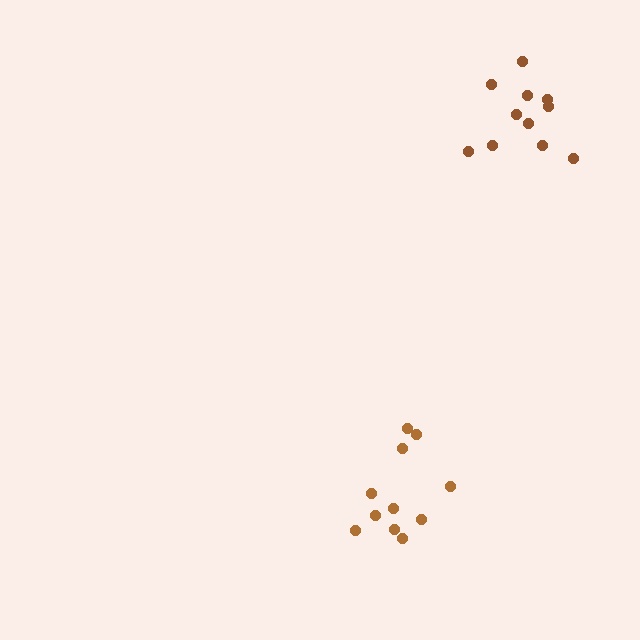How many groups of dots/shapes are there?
There are 2 groups.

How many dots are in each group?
Group 1: 11 dots, Group 2: 11 dots (22 total).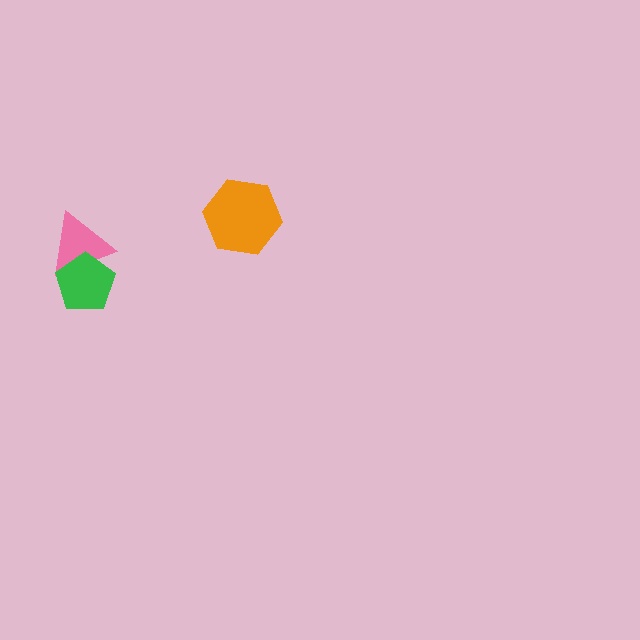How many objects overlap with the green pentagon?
1 object overlaps with the green pentagon.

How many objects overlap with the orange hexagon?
0 objects overlap with the orange hexagon.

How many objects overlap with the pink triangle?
1 object overlaps with the pink triangle.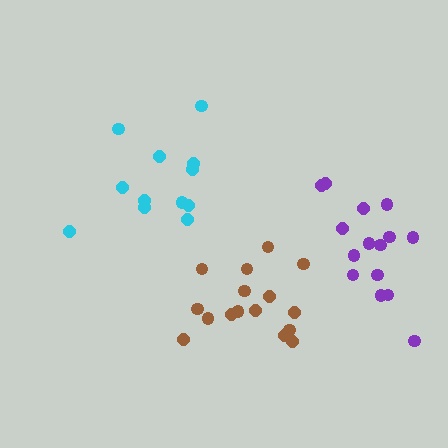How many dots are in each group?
Group 1: 12 dots, Group 2: 15 dots, Group 3: 16 dots (43 total).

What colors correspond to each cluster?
The clusters are colored: cyan, purple, brown.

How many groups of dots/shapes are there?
There are 3 groups.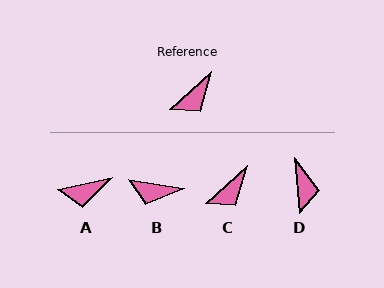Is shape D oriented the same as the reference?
No, it is off by about 54 degrees.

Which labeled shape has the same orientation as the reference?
C.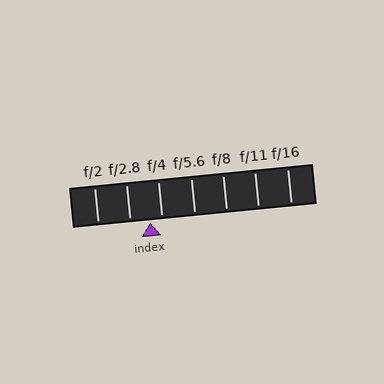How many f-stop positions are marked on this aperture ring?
There are 7 f-stop positions marked.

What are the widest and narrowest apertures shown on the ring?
The widest aperture shown is f/2 and the narrowest is f/16.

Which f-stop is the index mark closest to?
The index mark is closest to f/4.